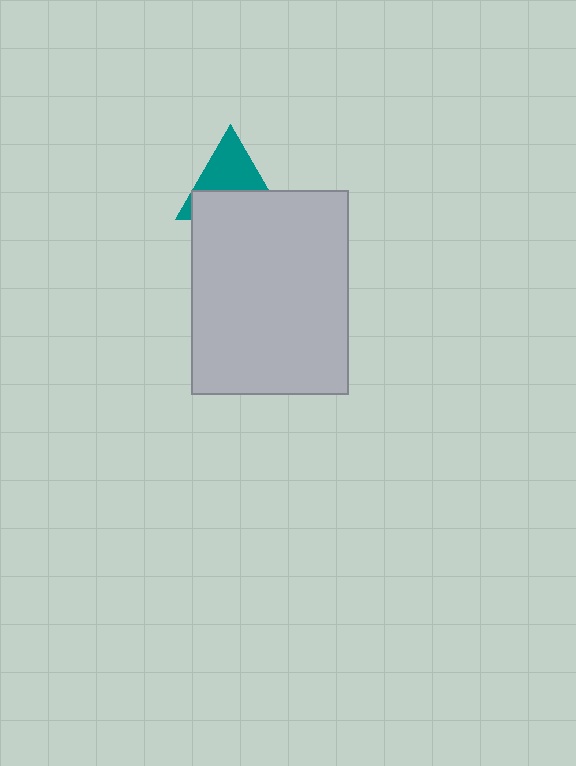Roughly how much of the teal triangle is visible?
About half of it is visible (roughly 52%).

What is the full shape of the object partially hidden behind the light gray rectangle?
The partially hidden object is a teal triangle.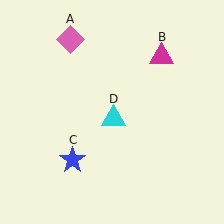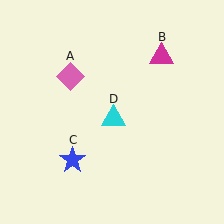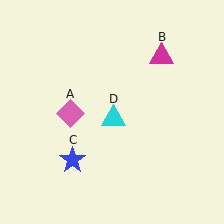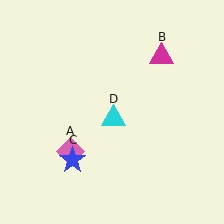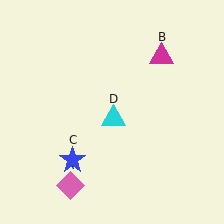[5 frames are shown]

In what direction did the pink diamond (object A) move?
The pink diamond (object A) moved down.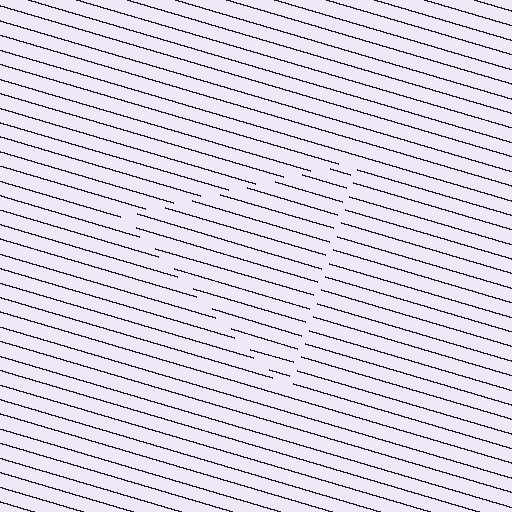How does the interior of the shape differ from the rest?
The interior of the shape contains the same grating, shifted by half a period — the contour is defined by the phase discontinuity where line-ends from the inner and outer gratings abut.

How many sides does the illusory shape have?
3 sides — the line-ends trace a triangle.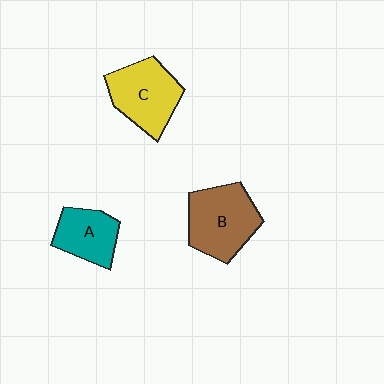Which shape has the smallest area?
Shape A (teal).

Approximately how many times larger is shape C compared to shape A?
Approximately 1.3 times.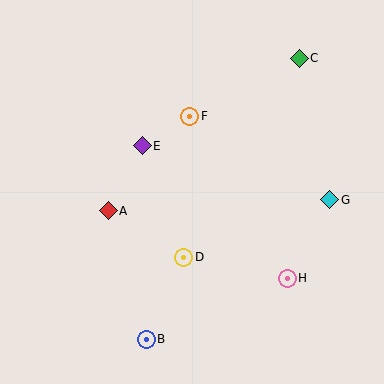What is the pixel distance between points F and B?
The distance between F and B is 227 pixels.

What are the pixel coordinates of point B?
Point B is at (146, 339).